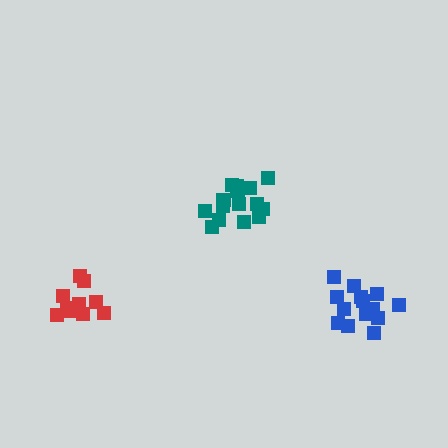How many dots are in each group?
Group 1: 10 dots, Group 2: 15 dots, Group 3: 15 dots (40 total).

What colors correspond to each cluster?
The clusters are colored: red, blue, teal.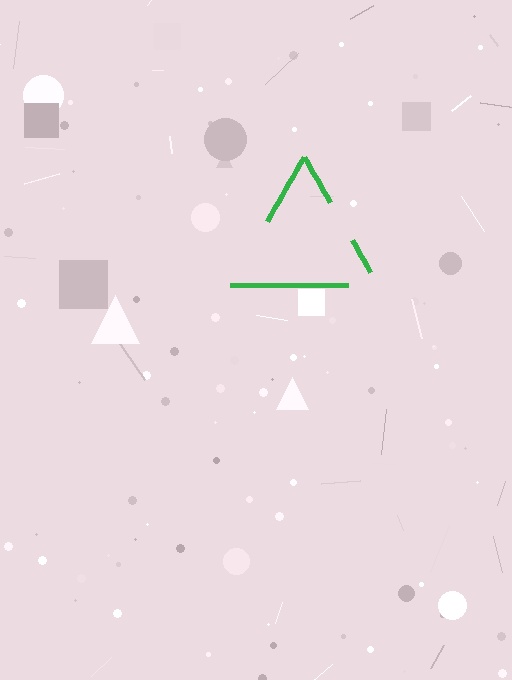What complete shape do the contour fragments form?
The contour fragments form a triangle.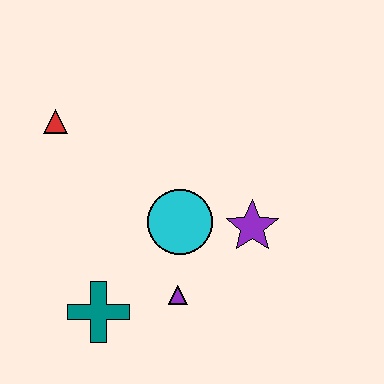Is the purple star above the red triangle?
No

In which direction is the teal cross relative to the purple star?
The teal cross is to the left of the purple star.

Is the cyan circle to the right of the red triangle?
Yes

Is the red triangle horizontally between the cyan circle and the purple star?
No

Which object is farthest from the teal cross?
The red triangle is farthest from the teal cross.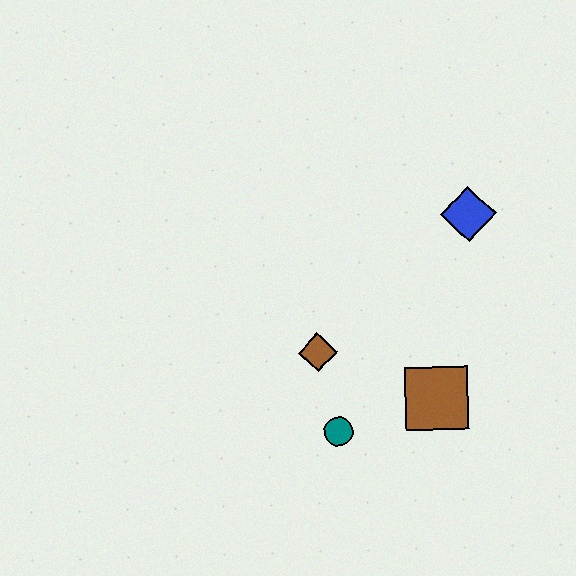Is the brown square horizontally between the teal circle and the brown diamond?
No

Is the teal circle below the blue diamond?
Yes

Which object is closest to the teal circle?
The brown diamond is closest to the teal circle.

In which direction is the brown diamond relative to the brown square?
The brown diamond is to the left of the brown square.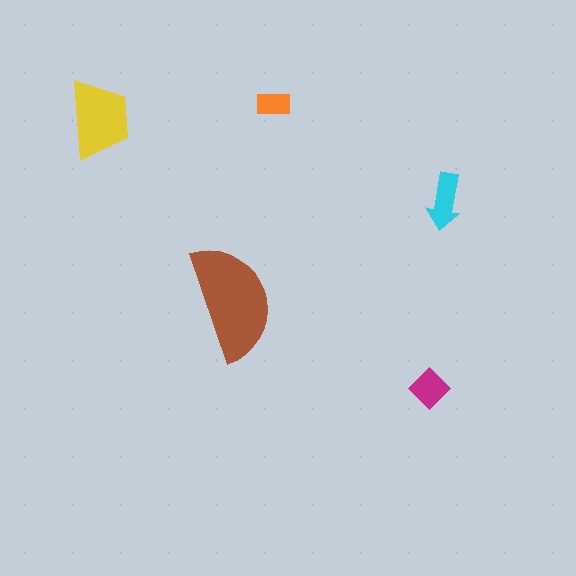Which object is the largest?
The brown semicircle.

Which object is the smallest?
The orange rectangle.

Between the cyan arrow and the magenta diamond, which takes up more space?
The cyan arrow.